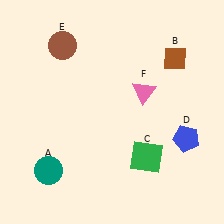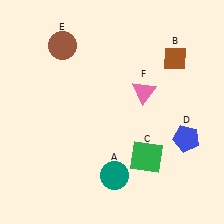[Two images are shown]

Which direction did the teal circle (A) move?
The teal circle (A) moved right.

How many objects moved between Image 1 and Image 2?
1 object moved between the two images.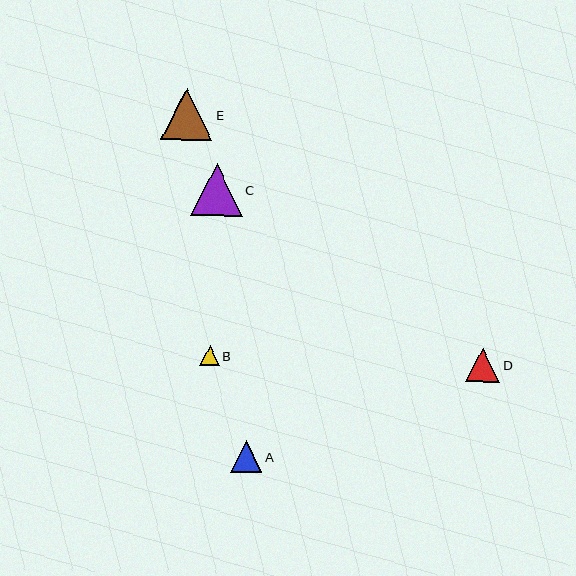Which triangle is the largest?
Triangle C is the largest with a size of approximately 52 pixels.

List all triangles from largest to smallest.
From largest to smallest: C, E, D, A, B.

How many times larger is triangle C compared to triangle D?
Triangle C is approximately 1.5 times the size of triangle D.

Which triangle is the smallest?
Triangle B is the smallest with a size of approximately 20 pixels.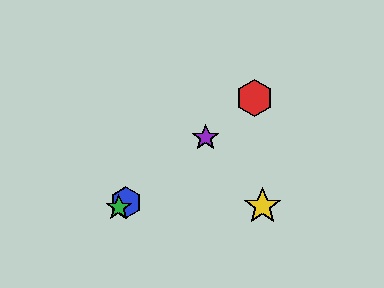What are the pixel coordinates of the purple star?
The purple star is at (206, 138).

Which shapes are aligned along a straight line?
The red hexagon, the blue hexagon, the green star, the purple star are aligned along a straight line.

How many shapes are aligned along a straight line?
4 shapes (the red hexagon, the blue hexagon, the green star, the purple star) are aligned along a straight line.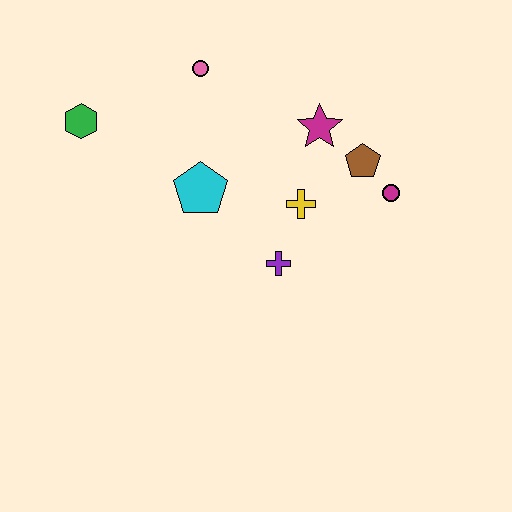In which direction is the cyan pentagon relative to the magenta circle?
The cyan pentagon is to the left of the magenta circle.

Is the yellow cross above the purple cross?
Yes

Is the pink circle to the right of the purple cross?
No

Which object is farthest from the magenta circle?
The green hexagon is farthest from the magenta circle.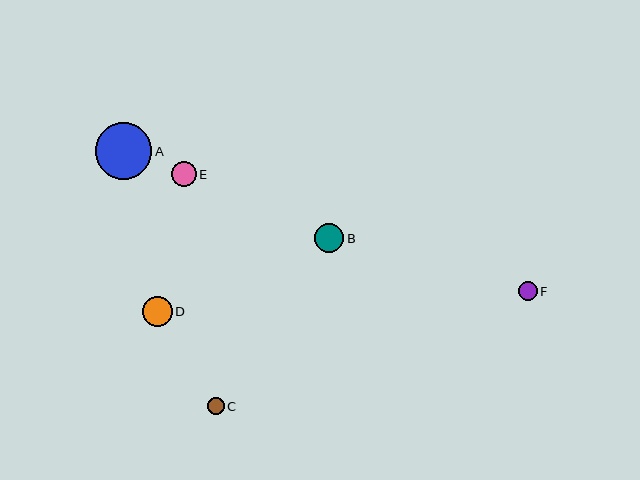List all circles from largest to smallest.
From largest to smallest: A, D, B, E, F, C.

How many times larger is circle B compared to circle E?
Circle B is approximately 1.2 times the size of circle E.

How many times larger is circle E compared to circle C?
Circle E is approximately 1.5 times the size of circle C.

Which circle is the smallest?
Circle C is the smallest with a size of approximately 17 pixels.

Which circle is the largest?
Circle A is the largest with a size of approximately 57 pixels.